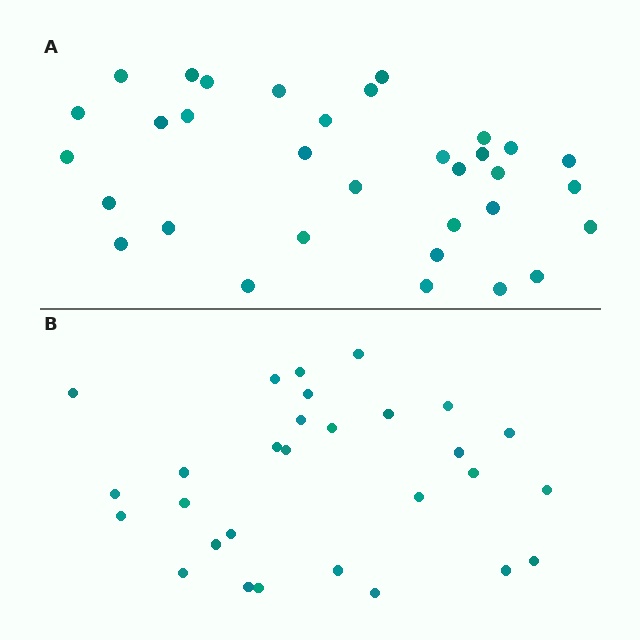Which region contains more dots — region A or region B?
Region A (the top region) has more dots.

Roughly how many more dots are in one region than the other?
Region A has about 4 more dots than region B.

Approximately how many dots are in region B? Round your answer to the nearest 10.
About 30 dots. (The exact count is 29, which rounds to 30.)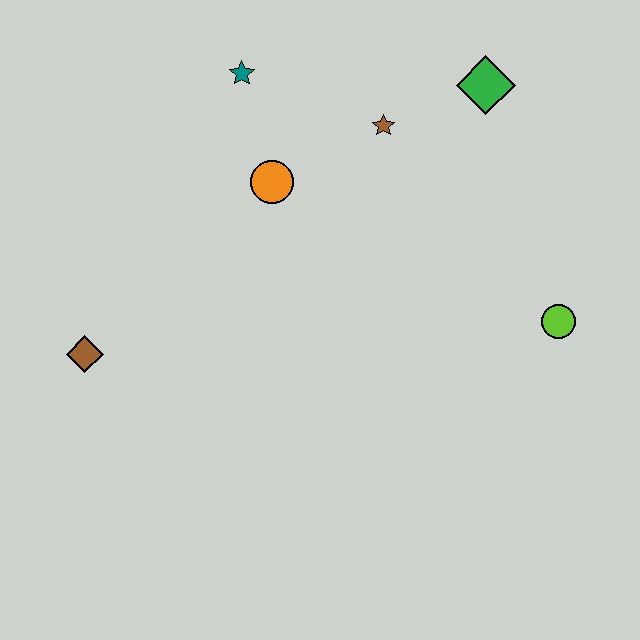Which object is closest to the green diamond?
The brown star is closest to the green diamond.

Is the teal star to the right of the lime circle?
No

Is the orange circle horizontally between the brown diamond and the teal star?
No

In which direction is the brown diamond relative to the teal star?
The brown diamond is below the teal star.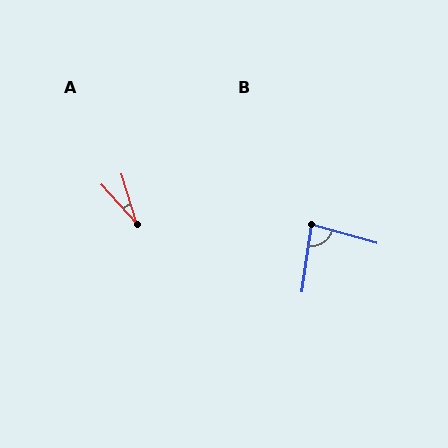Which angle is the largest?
B, at approximately 82 degrees.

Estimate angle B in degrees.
Approximately 82 degrees.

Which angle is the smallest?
A, at approximately 25 degrees.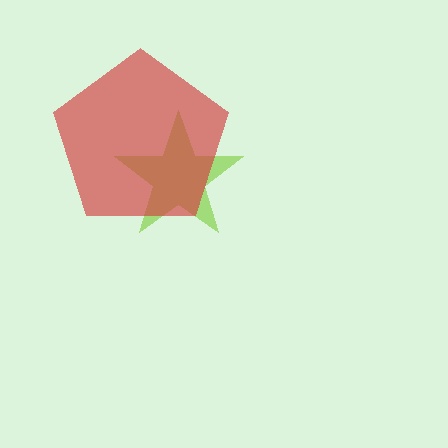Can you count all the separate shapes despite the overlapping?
Yes, there are 2 separate shapes.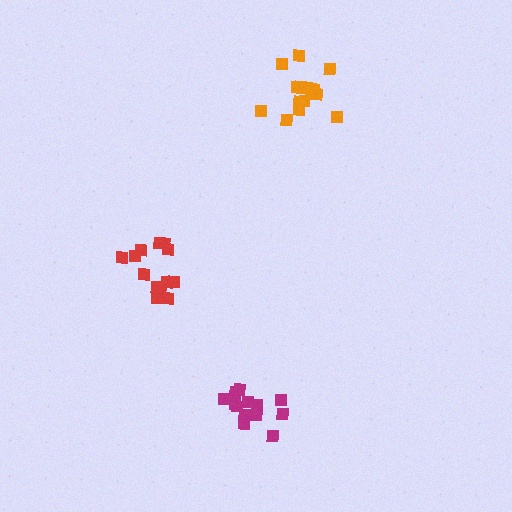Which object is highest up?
The orange cluster is topmost.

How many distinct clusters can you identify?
There are 3 distinct clusters.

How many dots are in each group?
Group 1: 15 dots, Group 2: 13 dots, Group 3: 14 dots (42 total).